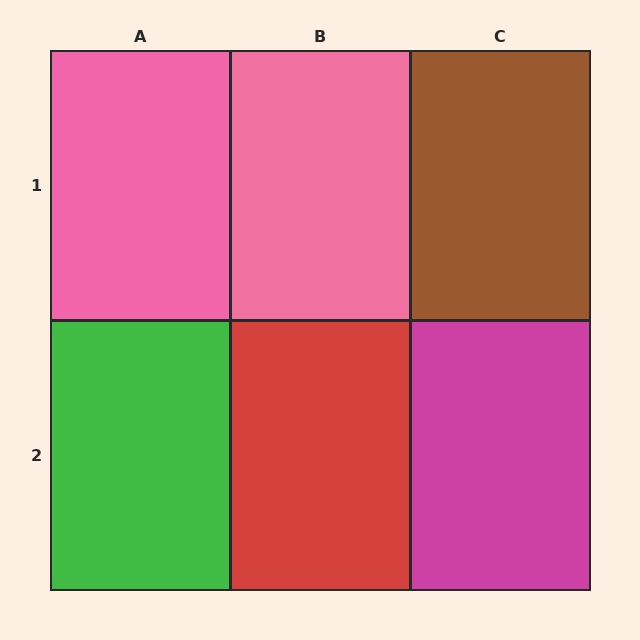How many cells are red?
1 cell is red.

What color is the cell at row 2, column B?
Red.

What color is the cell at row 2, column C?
Magenta.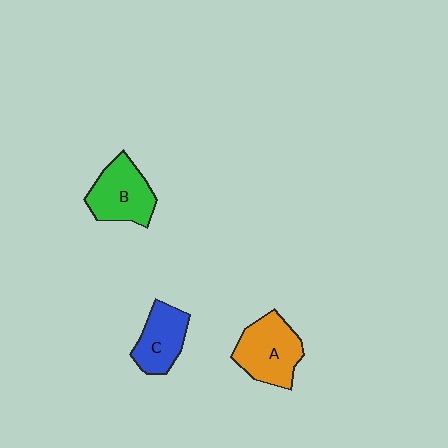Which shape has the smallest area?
Shape C (blue).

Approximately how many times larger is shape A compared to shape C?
Approximately 1.3 times.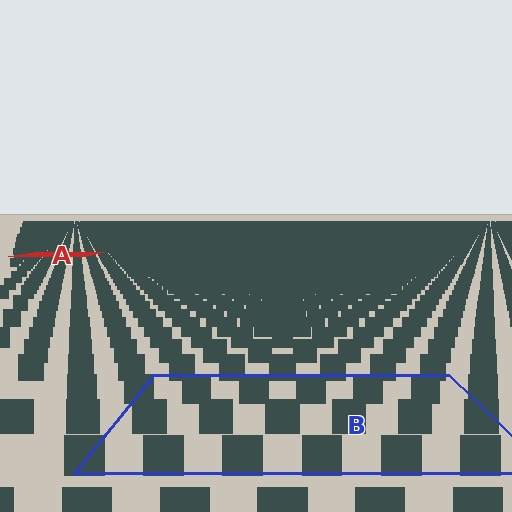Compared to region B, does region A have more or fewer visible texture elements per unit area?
Region A has more texture elements per unit area — they are packed more densely because it is farther away.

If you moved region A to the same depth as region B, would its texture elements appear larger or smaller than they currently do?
They would appear larger. At a closer depth, the same texture elements are projected at a bigger on-screen size.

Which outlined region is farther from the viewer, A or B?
Region A is farther from the viewer — the texture elements inside it appear smaller and more densely packed.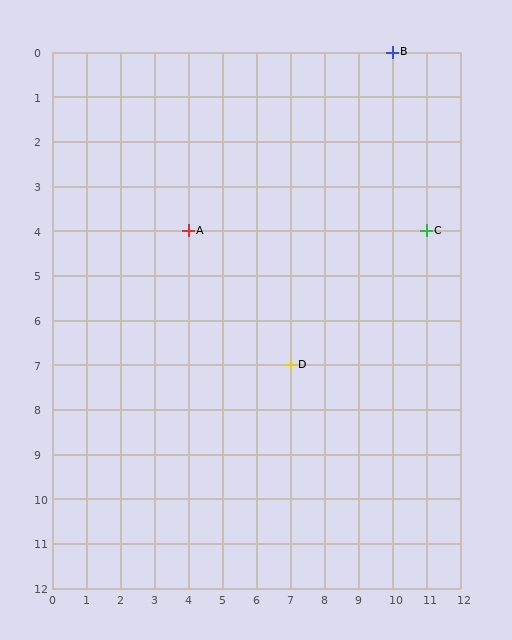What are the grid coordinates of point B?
Point B is at grid coordinates (10, 0).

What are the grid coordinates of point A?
Point A is at grid coordinates (4, 4).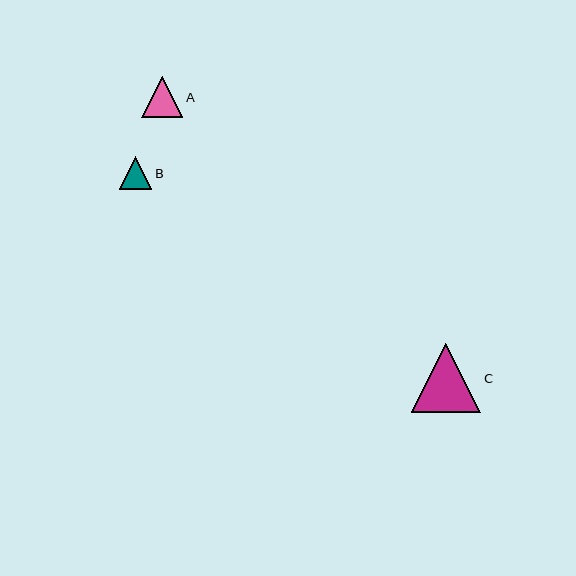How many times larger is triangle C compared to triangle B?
Triangle C is approximately 2.1 times the size of triangle B.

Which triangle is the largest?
Triangle C is the largest with a size of approximately 69 pixels.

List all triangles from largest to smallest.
From largest to smallest: C, A, B.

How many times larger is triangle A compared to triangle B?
Triangle A is approximately 1.3 times the size of triangle B.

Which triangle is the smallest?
Triangle B is the smallest with a size of approximately 33 pixels.